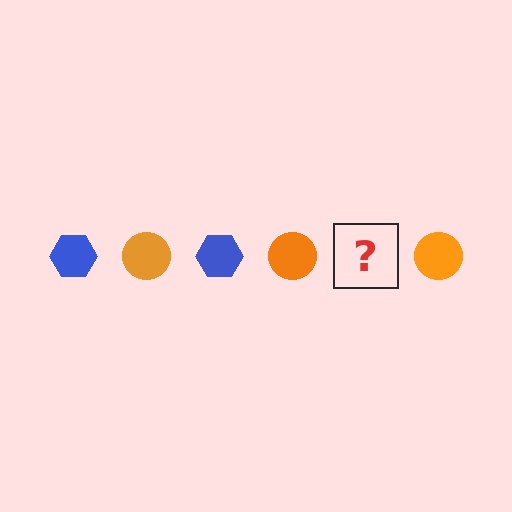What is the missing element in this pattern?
The missing element is a blue hexagon.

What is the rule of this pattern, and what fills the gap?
The rule is that the pattern alternates between blue hexagon and orange circle. The gap should be filled with a blue hexagon.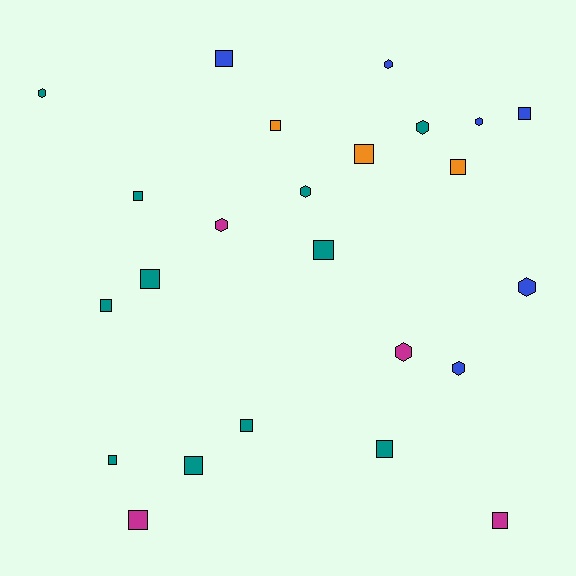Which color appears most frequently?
Teal, with 11 objects.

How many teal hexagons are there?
There are 3 teal hexagons.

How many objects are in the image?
There are 24 objects.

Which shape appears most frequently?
Square, with 15 objects.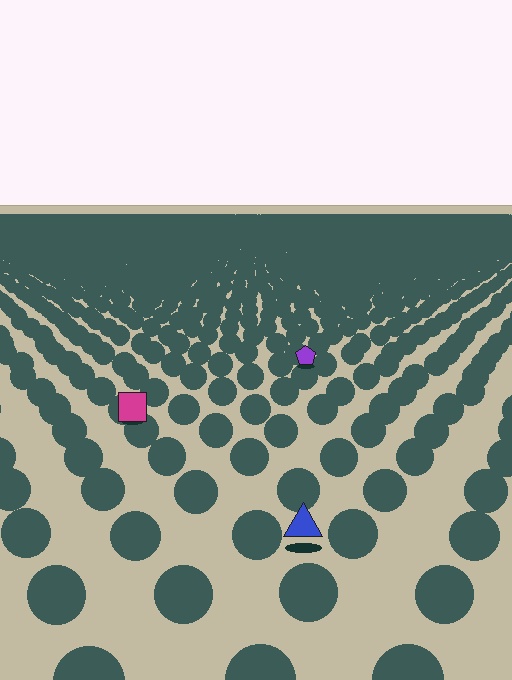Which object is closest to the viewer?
The blue triangle is closest. The texture marks near it are larger and more spread out.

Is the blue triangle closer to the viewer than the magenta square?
Yes. The blue triangle is closer — you can tell from the texture gradient: the ground texture is coarser near it.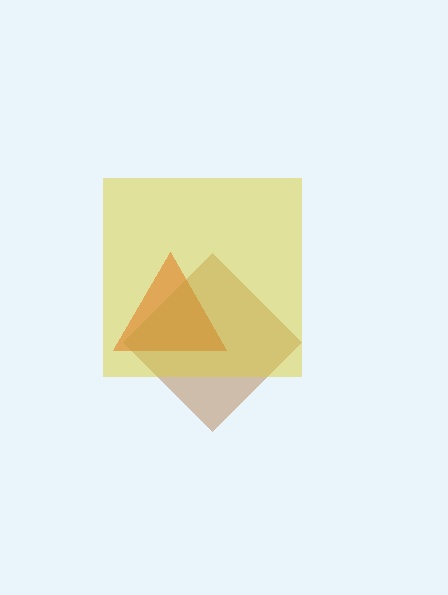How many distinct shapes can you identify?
There are 3 distinct shapes: a red triangle, a brown diamond, a yellow square.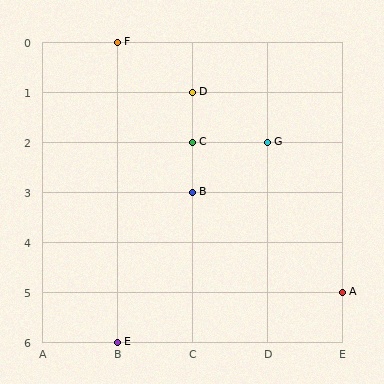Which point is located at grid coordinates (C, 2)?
Point C is at (C, 2).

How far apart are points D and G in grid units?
Points D and G are 1 column and 1 row apart (about 1.4 grid units diagonally).